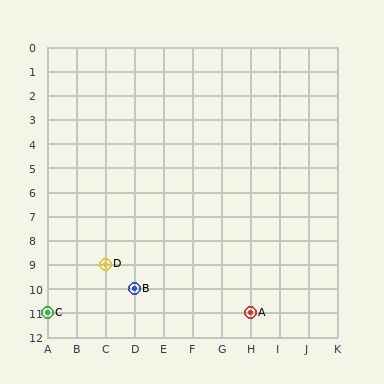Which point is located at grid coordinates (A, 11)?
Point C is at (A, 11).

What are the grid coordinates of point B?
Point B is at grid coordinates (D, 10).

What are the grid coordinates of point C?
Point C is at grid coordinates (A, 11).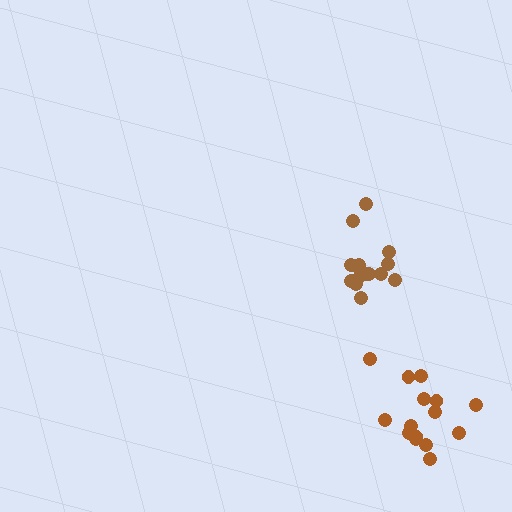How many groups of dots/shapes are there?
There are 2 groups.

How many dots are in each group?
Group 1: 15 dots, Group 2: 15 dots (30 total).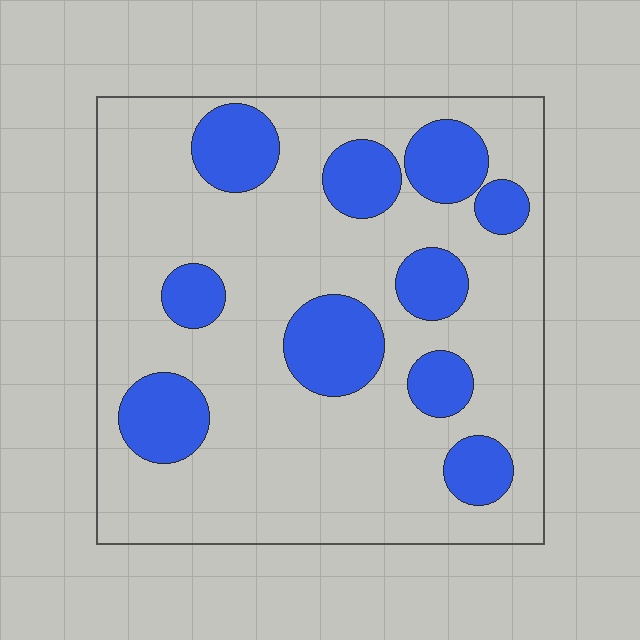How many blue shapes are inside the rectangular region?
10.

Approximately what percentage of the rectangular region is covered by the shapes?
Approximately 25%.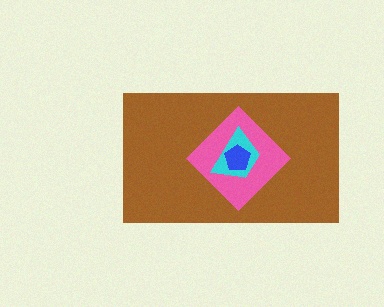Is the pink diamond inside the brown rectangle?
Yes.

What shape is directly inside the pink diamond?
The cyan trapezoid.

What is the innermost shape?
The blue pentagon.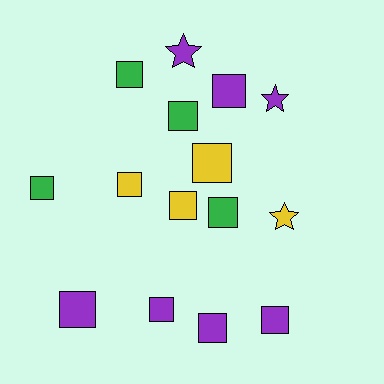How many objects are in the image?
There are 15 objects.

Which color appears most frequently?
Purple, with 7 objects.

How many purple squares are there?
There are 5 purple squares.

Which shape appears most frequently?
Square, with 12 objects.